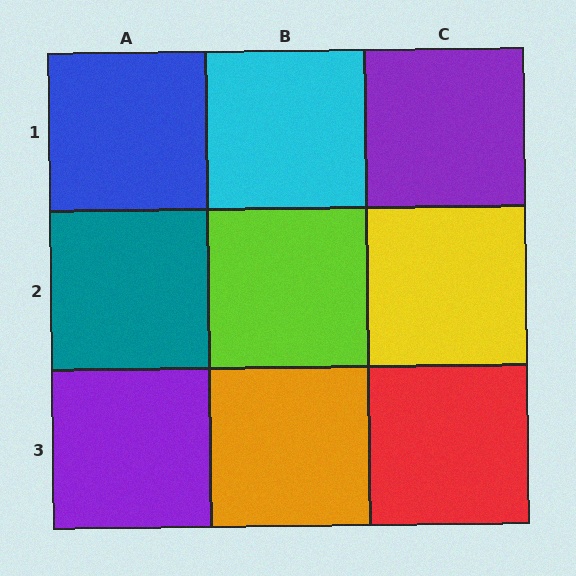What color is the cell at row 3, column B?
Orange.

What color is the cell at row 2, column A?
Teal.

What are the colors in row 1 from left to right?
Blue, cyan, purple.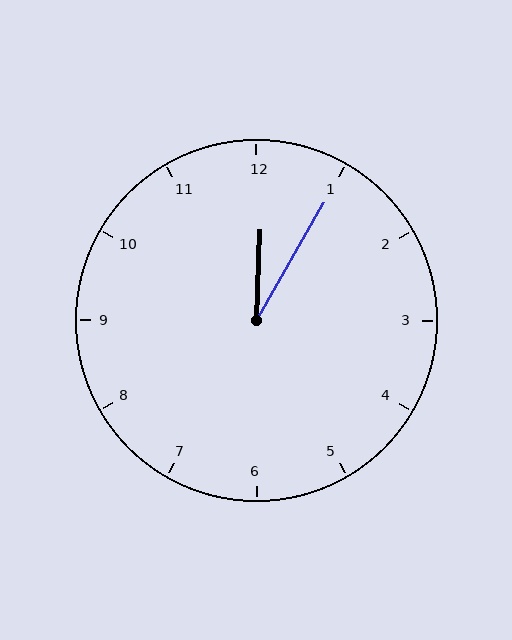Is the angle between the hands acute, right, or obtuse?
It is acute.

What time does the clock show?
12:05.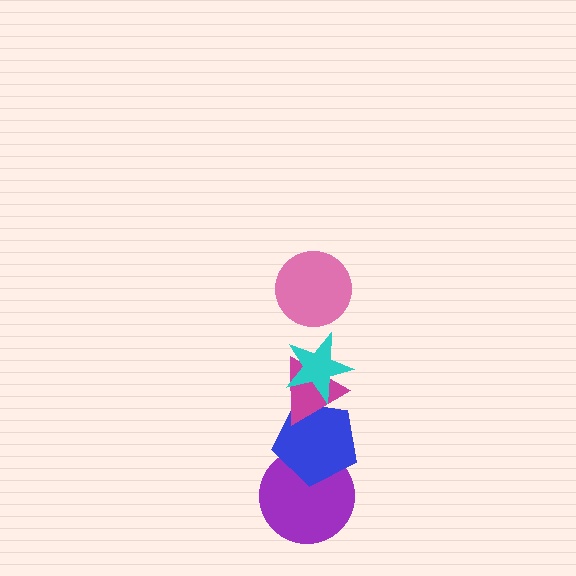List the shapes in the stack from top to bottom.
From top to bottom: the pink circle, the cyan star, the magenta triangle, the blue pentagon, the purple circle.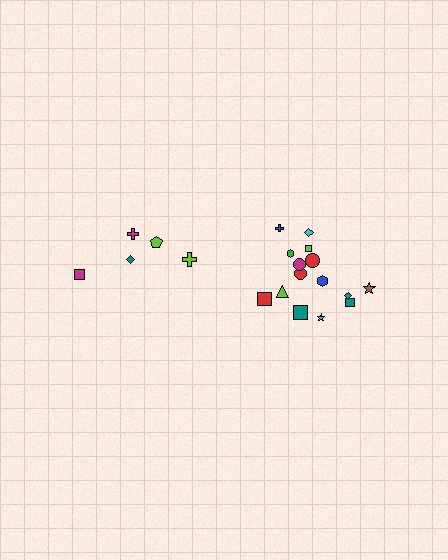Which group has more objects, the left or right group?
The right group.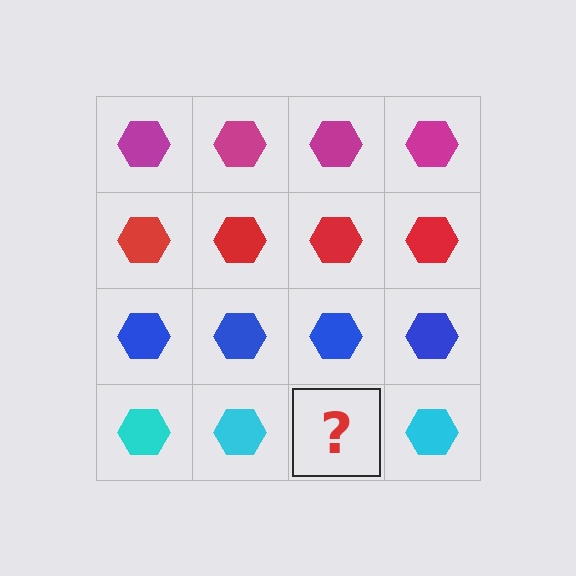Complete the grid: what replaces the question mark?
The question mark should be replaced with a cyan hexagon.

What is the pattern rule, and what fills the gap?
The rule is that each row has a consistent color. The gap should be filled with a cyan hexagon.